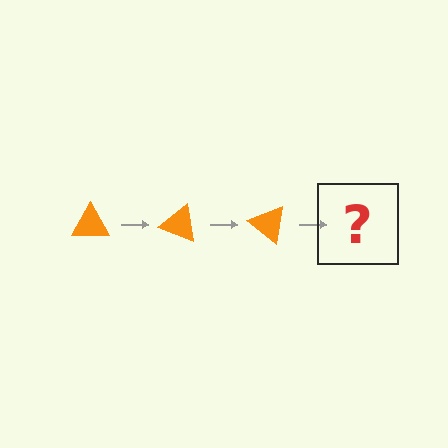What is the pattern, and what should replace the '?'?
The pattern is that the triangle rotates 20 degrees each step. The '?' should be an orange triangle rotated 60 degrees.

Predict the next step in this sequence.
The next step is an orange triangle rotated 60 degrees.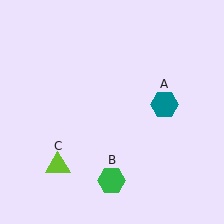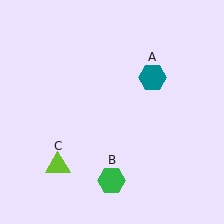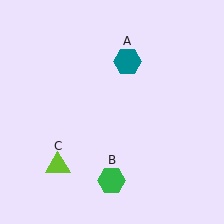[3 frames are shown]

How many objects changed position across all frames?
1 object changed position: teal hexagon (object A).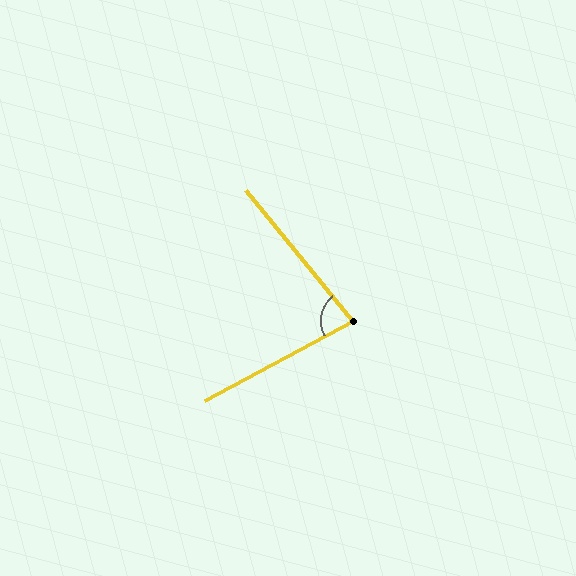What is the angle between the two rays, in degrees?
Approximately 79 degrees.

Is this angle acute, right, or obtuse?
It is acute.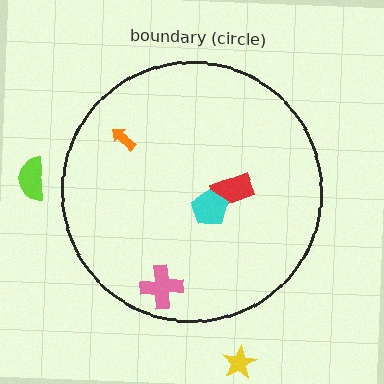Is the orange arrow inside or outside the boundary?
Inside.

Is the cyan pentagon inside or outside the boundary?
Inside.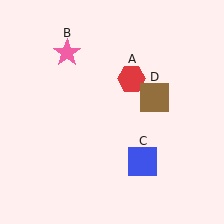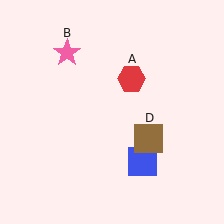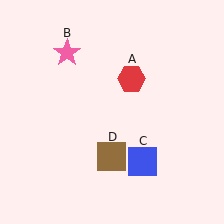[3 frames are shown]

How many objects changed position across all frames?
1 object changed position: brown square (object D).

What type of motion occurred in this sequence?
The brown square (object D) rotated clockwise around the center of the scene.